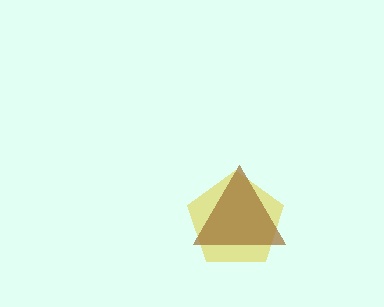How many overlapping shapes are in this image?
There are 2 overlapping shapes in the image.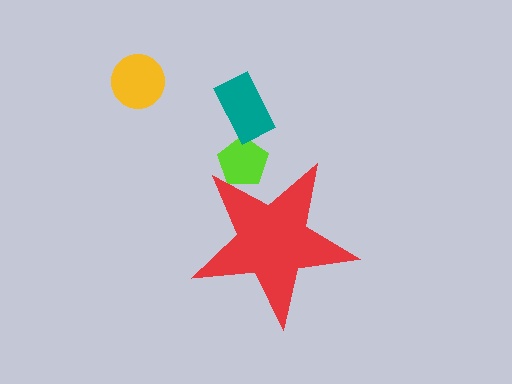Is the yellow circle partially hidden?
No, the yellow circle is fully visible.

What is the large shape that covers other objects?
A red star.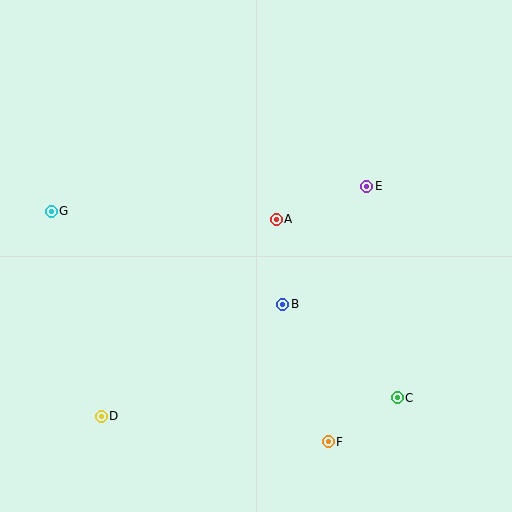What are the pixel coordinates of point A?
Point A is at (276, 219).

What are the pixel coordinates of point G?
Point G is at (51, 211).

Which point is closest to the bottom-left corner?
Point D is closest to the bottom-left corner.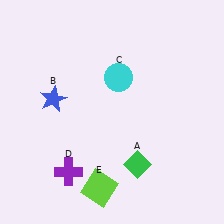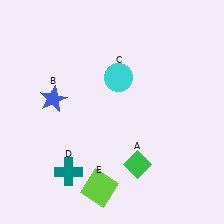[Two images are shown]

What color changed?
The cross (D) changed from purple in Image 1 to teal in Image 2.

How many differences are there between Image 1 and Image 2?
There is 1 difference between the two images.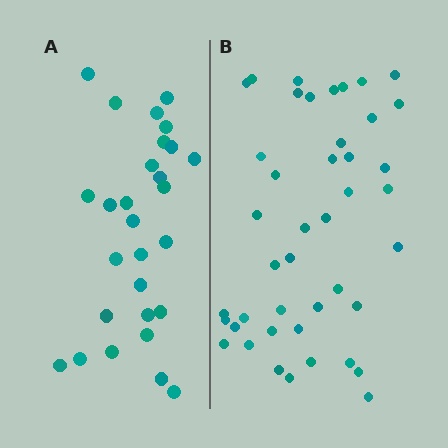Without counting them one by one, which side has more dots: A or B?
Region B (the right region) has more dots.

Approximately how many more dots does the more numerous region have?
Region B has approximately 15 more dots than region A.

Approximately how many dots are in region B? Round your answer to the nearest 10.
About 40 dots. (The exact count is 43, which rounds to 40.)